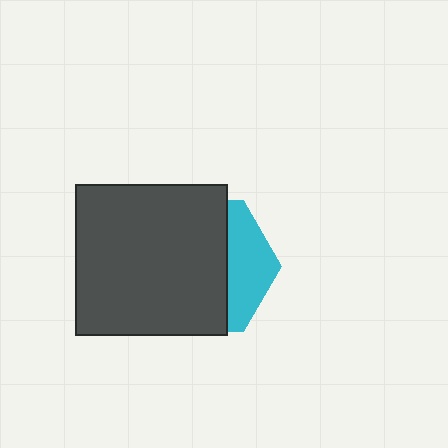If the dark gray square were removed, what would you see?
You would see the complete cyan hexagon.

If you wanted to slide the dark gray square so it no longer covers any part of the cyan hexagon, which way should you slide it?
Slide it left — that is the most direct way to separate the two shapes.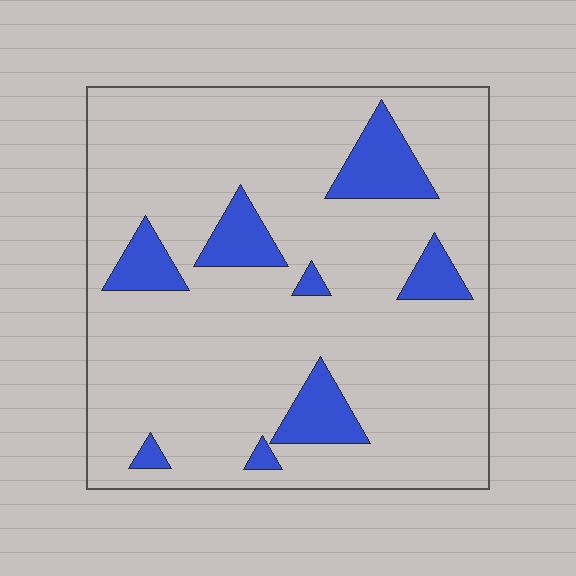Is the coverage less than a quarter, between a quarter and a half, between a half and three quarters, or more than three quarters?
Less than a quarter.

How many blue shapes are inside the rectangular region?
8.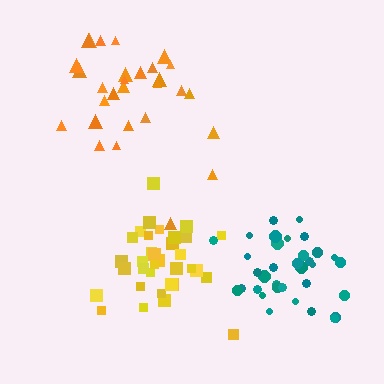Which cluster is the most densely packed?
Yellow.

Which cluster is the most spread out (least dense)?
Orange.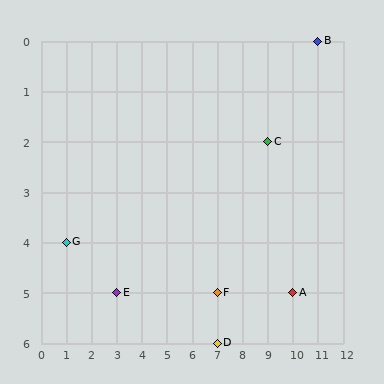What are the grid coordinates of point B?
Point B is at grid coordinates (11, 0).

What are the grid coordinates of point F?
Point F is at grid coordinates (7, 5).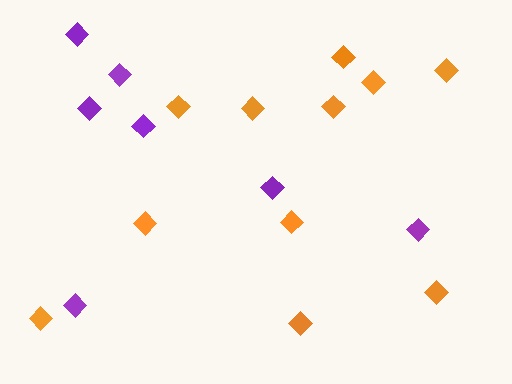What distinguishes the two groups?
There are 2 groups: one group of purple diamonds (7) and one group of orange diamonds (11).